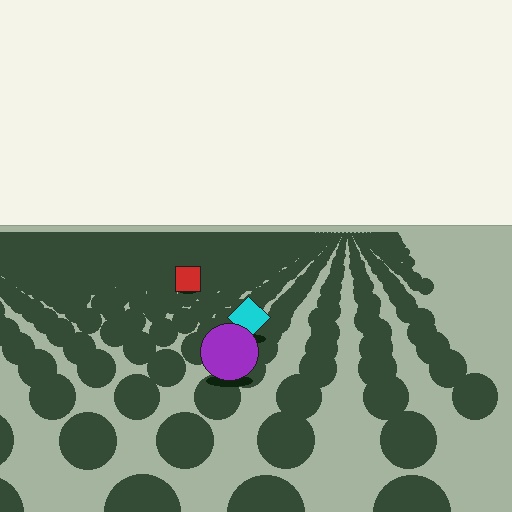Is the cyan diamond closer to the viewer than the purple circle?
No. The purple circle is closer — you can tell from the texture gradient: the ground texture is coarser near it.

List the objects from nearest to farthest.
From nearest to farthest: the purple circle, the cyan diamond, the red square.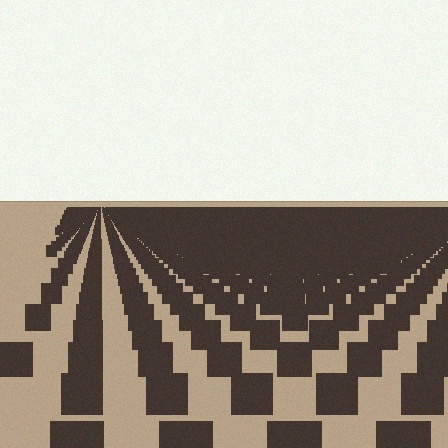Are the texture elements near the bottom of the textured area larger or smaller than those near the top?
Larger. Near the bottom, elements are closer to the viewer and appear at a bigger on-screen size.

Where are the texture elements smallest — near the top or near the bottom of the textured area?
Near the top.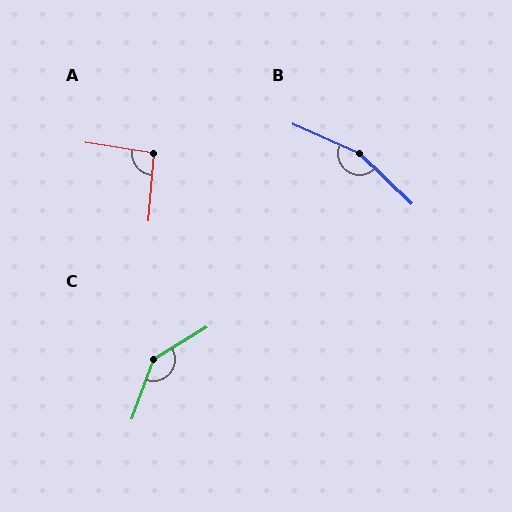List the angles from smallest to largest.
A (94°), C (141°), B (160°).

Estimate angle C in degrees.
Approximately 141 degrees.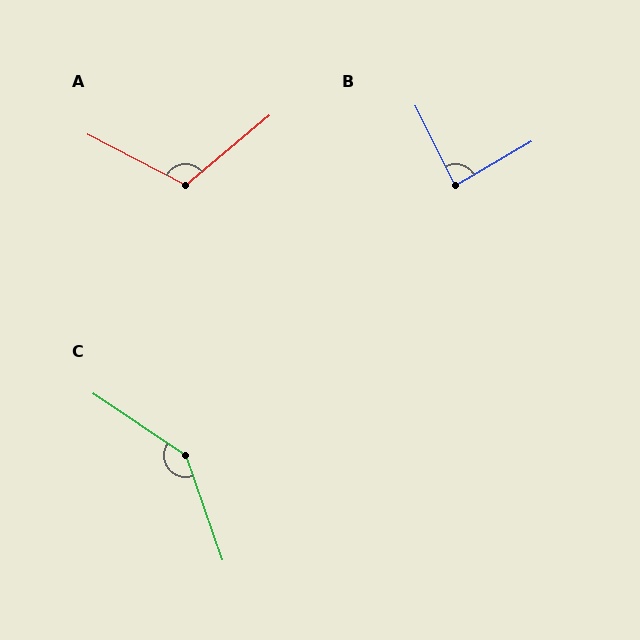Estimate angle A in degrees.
Approximately 113 degrees.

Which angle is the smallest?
B, at approximately 86 degrees.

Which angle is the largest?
C, at approximately 143 degrees.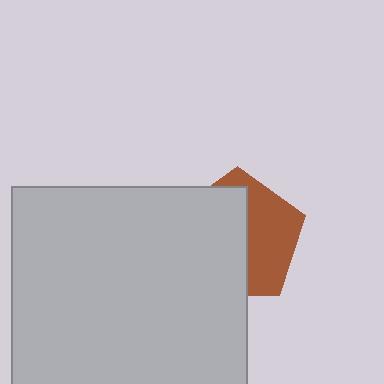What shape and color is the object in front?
The object in front is a light gray rectangle.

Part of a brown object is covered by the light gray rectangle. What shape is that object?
It is a pentagon.